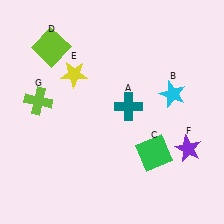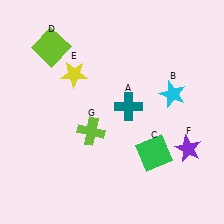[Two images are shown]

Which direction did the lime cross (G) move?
The lime cross (G) moved right.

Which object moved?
The lime cross (G) moved right.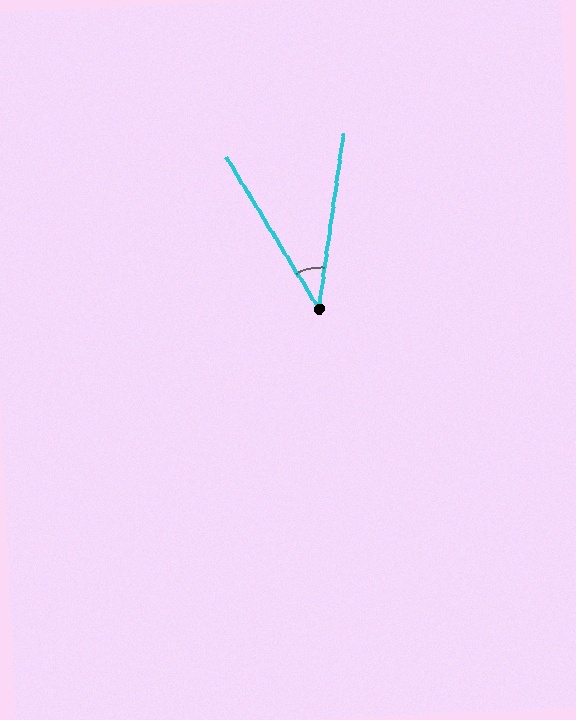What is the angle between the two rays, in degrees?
Approximately 40 degrees.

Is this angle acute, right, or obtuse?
It is acute.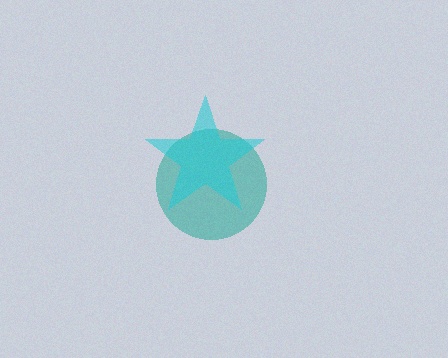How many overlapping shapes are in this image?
There are 2 overlapping shapes in the image.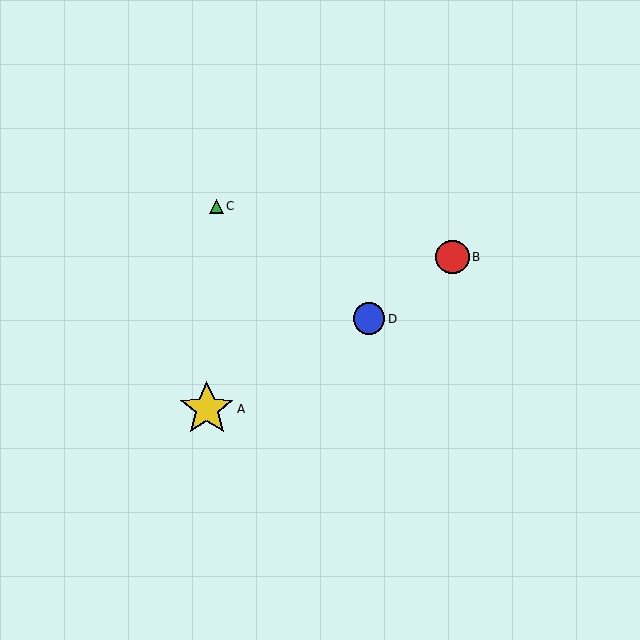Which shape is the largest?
The yellow star (labeled A) is the largest.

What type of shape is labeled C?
Shape C is a green triangle.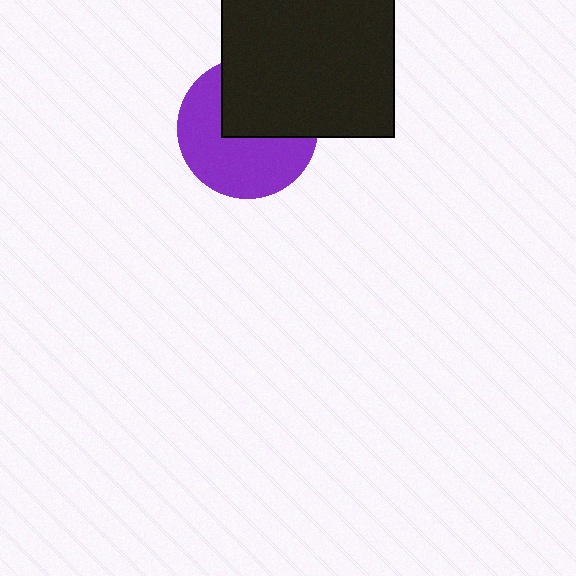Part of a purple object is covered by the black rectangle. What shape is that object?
It is a circle.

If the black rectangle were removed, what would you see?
You would see the complete purple circle.